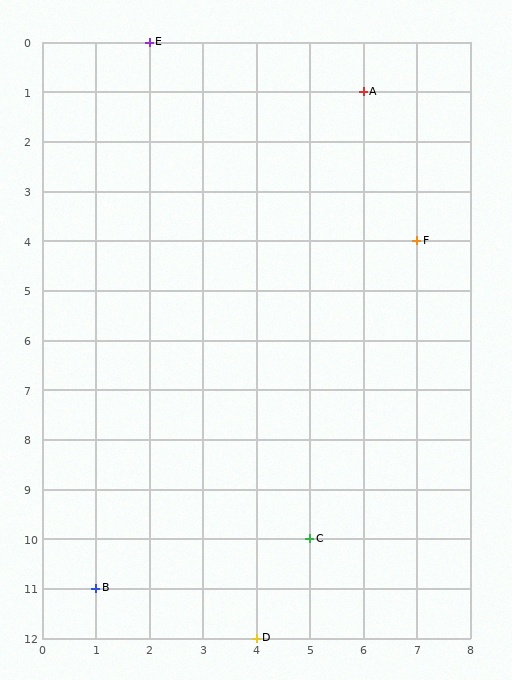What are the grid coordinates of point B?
Point B is at grid coordinates (1, 11).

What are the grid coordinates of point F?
Point F is at grid coordinates (7, 4).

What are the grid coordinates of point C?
Point C is at grid coordinates (5, 10).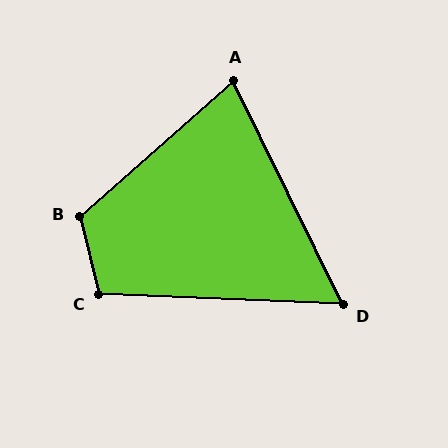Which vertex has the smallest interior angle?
D, at approximately 61 degrees.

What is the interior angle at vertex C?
Approximately 106 degrees (obtuse).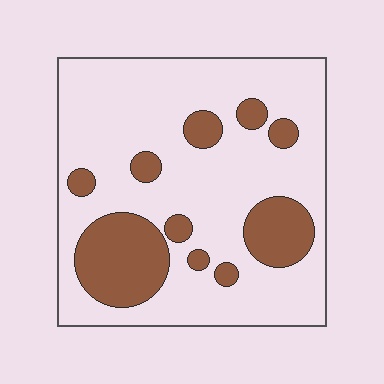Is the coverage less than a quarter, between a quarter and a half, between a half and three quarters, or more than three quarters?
Less than a quarter.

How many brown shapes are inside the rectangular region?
10.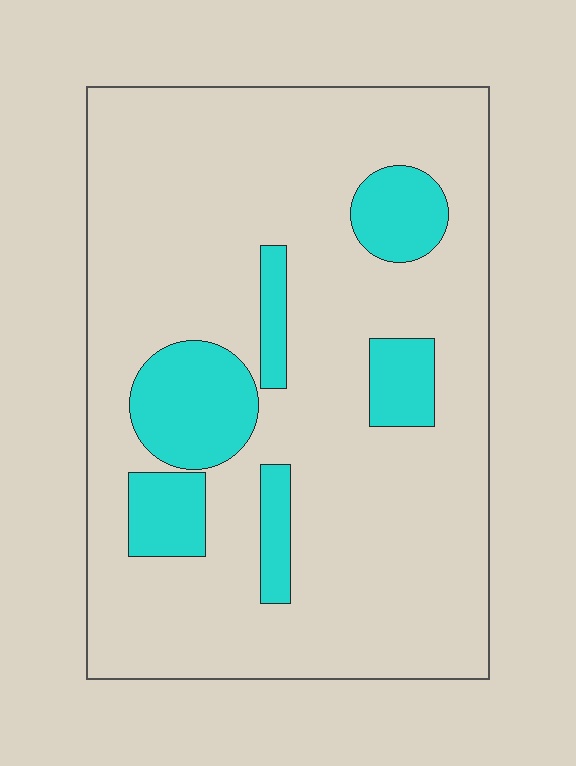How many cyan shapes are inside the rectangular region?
6.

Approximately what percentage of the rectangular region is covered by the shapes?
Approximately 15%.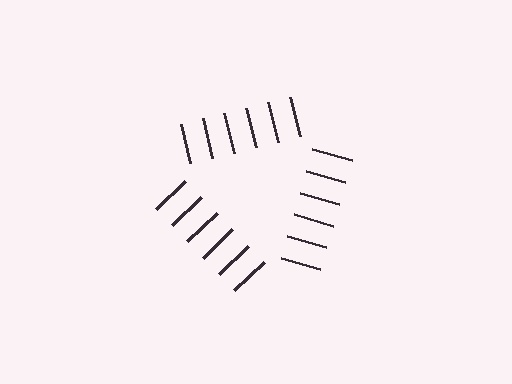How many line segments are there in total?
18 — 6 along each of the 3 edges.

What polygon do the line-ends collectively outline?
An illusory triangle — the line segments terminate on its edges but no continuous stroke is drawn.